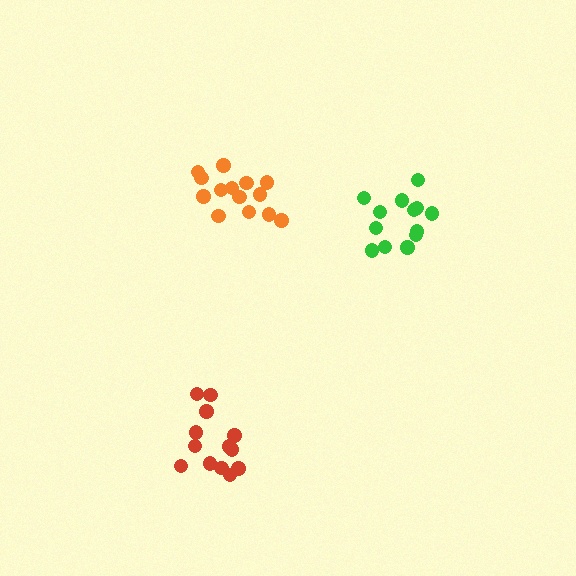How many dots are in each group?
Group 1: 13 dots, Group 2: 14 dots, Group 3: 14 dots (41 total).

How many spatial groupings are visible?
There are 3 spatial groupings.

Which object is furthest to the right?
The green cluster is rightmost.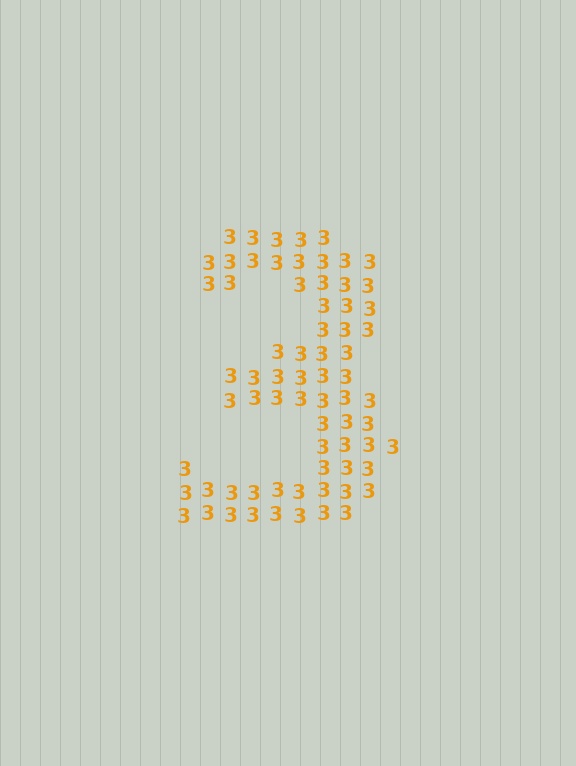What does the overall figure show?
The overall figure shows the digit 3.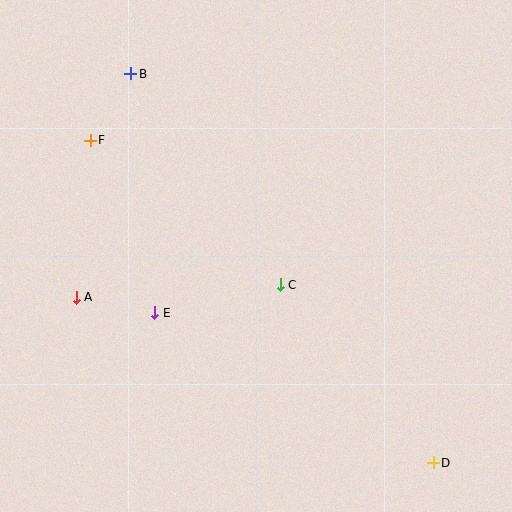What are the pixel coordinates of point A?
Point A is at (76, 297).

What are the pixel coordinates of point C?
Point C is at (280, 285).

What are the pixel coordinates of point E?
Point E is at (155, 313).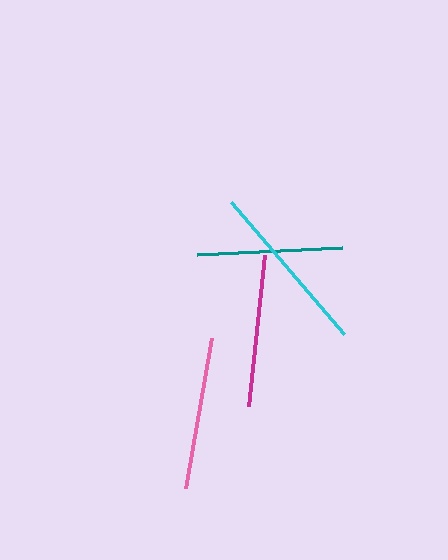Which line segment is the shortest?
The teal line is the shortest at approximately 145 pixels.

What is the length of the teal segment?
The teal segment is approximately 145 pixels long.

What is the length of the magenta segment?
The magenta segment is approximately 153 pixels long.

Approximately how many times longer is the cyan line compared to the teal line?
The cyan line is approximately 1.2 times the length of the teal line.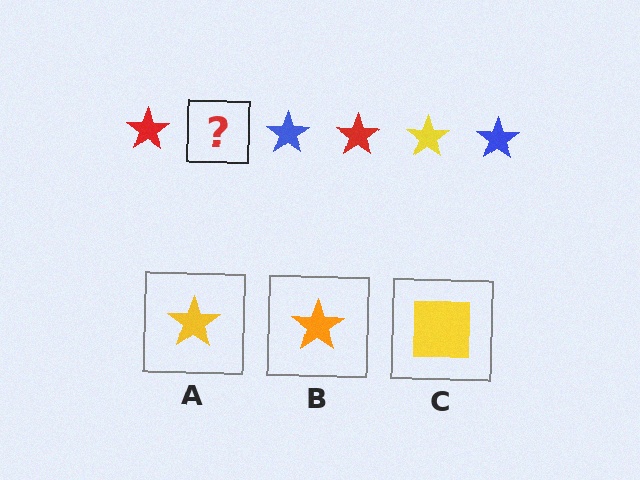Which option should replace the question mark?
Option A.